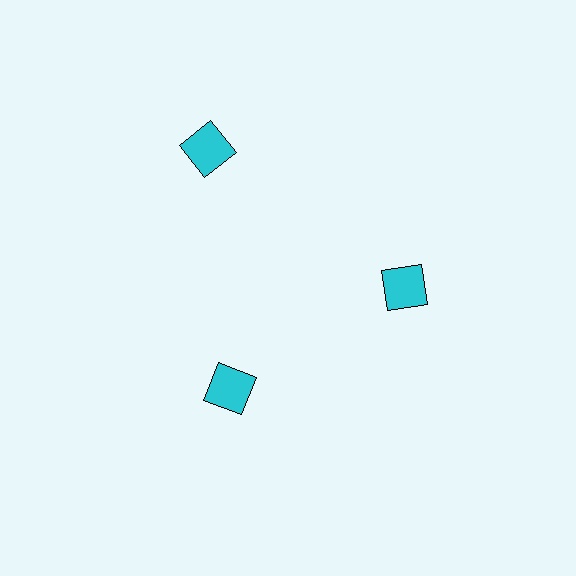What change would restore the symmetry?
The symmetry would be restored by moving it inward, back onto the ring so that all 3 squares sit at equal angles and equal distance from the center.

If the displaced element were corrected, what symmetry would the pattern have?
It would have 3-fold rotational symmetry — the pattern would map onto itself every 120 degrees.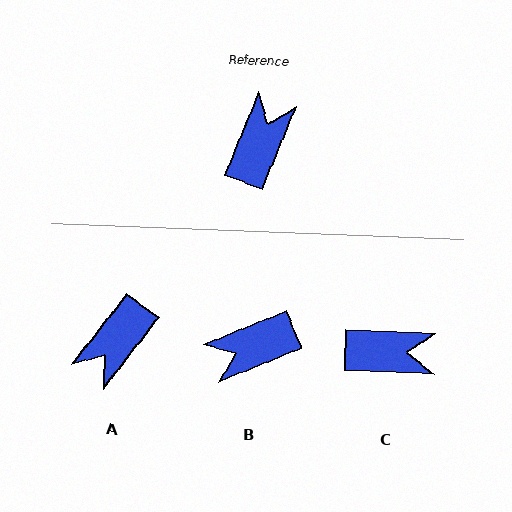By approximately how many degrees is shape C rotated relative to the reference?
Approximately 71 degrees clockwise.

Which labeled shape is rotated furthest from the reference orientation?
A, about 164 degrees away.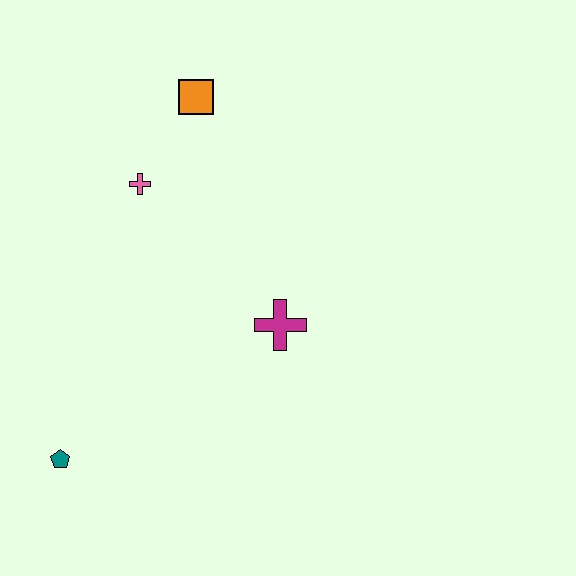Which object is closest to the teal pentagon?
The magenta cross is closest to the teal pentagon.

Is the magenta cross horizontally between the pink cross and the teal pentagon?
No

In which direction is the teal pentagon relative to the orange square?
The teal pentagon is below the orange square.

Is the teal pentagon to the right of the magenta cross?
No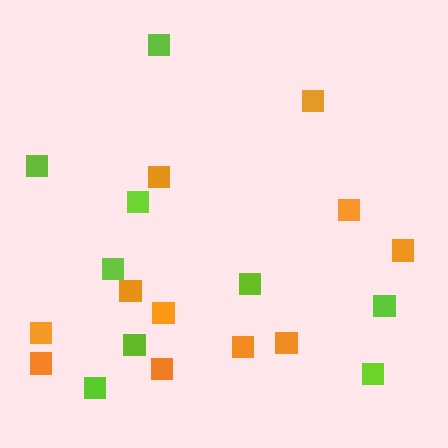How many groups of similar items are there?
There are 2 groups: one group of orange squares (11) and one group of lime squares (9).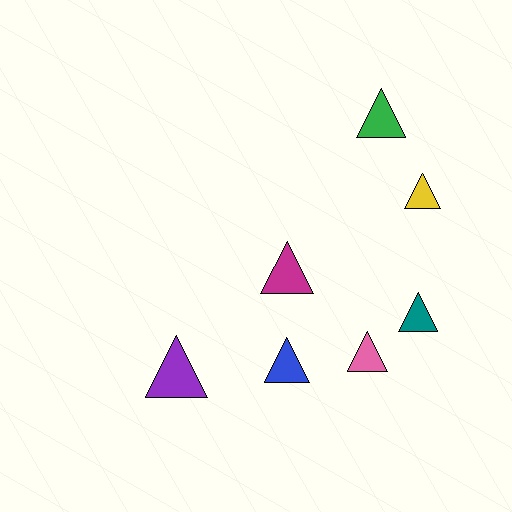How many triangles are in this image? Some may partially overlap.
There are 7 triangles.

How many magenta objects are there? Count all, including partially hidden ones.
There is 1 magenta object.